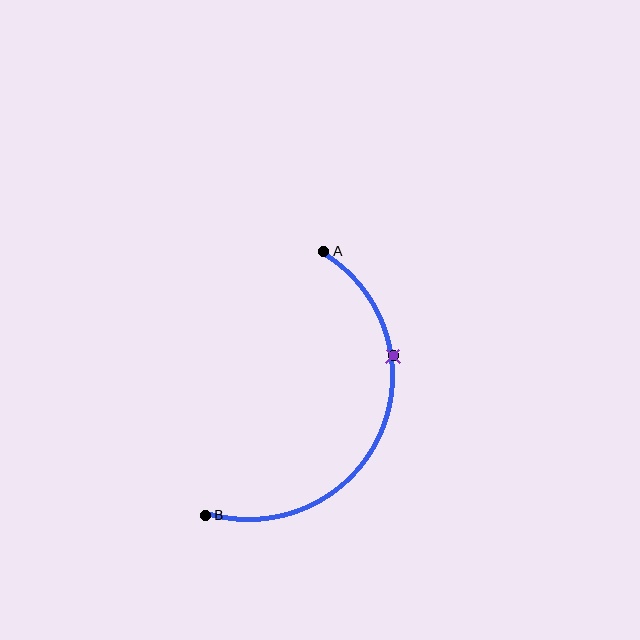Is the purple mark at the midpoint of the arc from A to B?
No. The purple mark lies on the arc but is closer to endpoint A. The arc midpoint would be at the point on the curve equidistant along the arc from both A and B.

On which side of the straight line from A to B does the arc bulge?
The arc bulges to the right of the straight line connecting A and B.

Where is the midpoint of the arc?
The arc midpoint is the point on the curve farthest from the straight line joining A and B. It sits to the right of that line.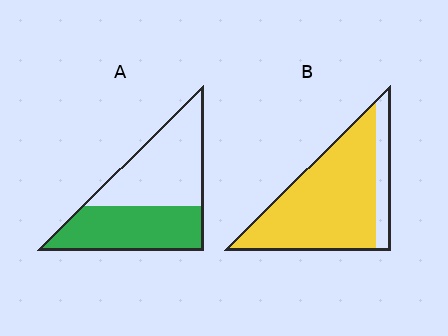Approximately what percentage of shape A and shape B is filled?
A is approximately 45% and B is approximately 85%.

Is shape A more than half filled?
Roughly half.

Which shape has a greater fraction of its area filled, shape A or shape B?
Shape B.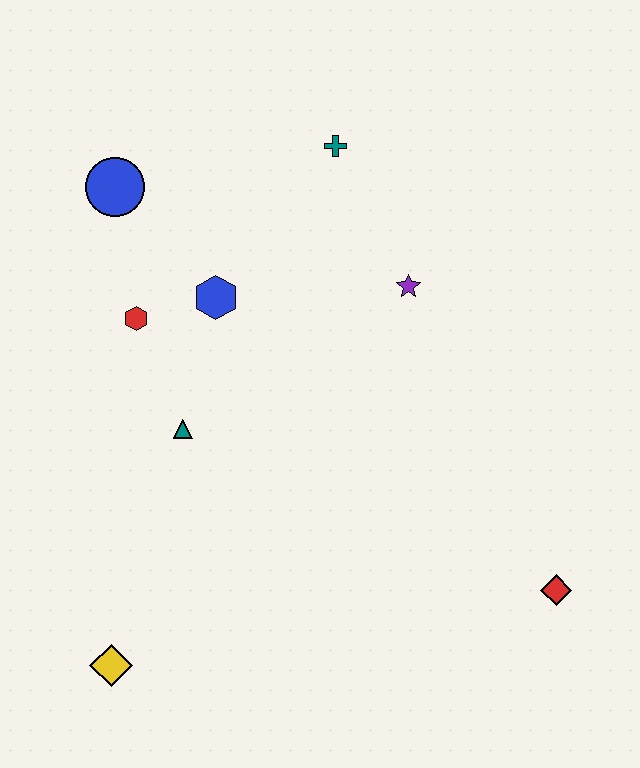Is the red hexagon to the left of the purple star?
Yes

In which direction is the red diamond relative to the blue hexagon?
The red diamond is to the right of the blue hexagon.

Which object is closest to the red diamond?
The purple star is closest to the red diamond.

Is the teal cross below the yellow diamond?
No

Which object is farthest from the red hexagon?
The red diamond is farthest from the red hexagon.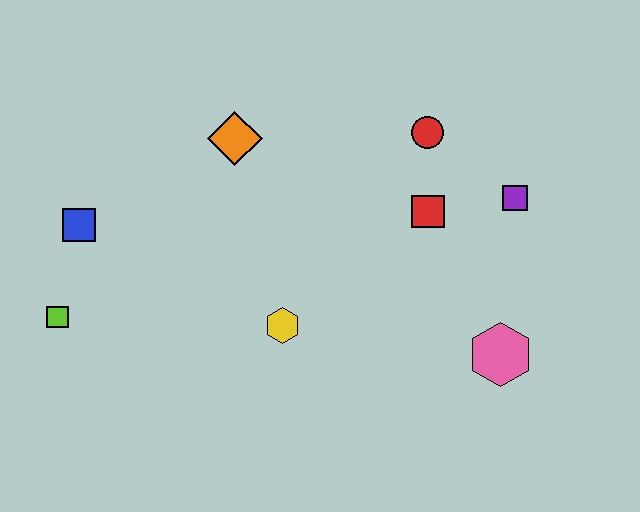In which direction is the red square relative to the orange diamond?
The red square is to the right of the orange diamond.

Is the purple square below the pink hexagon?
No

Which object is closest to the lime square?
The blue square is closest to the lime square.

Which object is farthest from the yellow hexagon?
The purple square is farthest from the yellow hexagon.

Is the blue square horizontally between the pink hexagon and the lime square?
Yes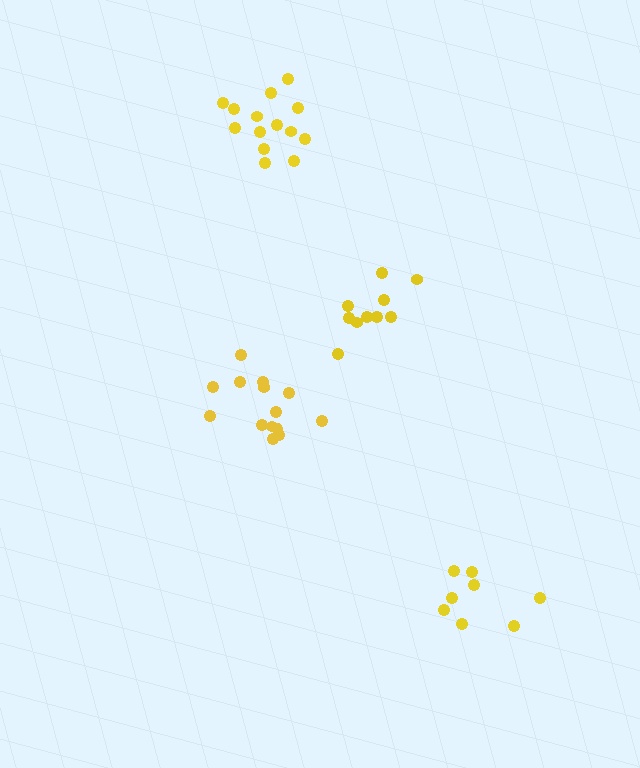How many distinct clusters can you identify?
There are 4 distinct clusters.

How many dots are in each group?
Group 1: 8 dots, Group 2: 14 dots, Group 3: 10 dots, Group 4: 14 dots (46 total).